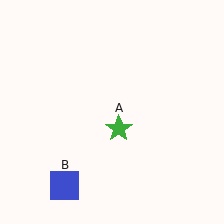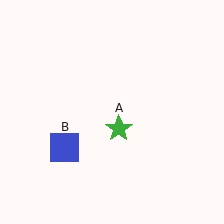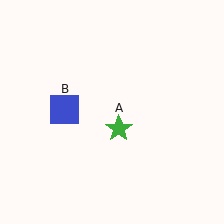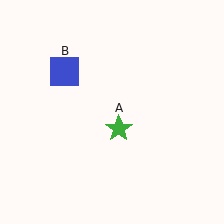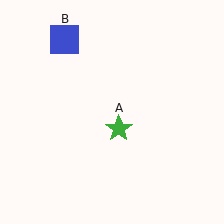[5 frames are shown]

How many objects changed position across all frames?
1 object changed position: blue square (object B).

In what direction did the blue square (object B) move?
The blue square (object B) moved up.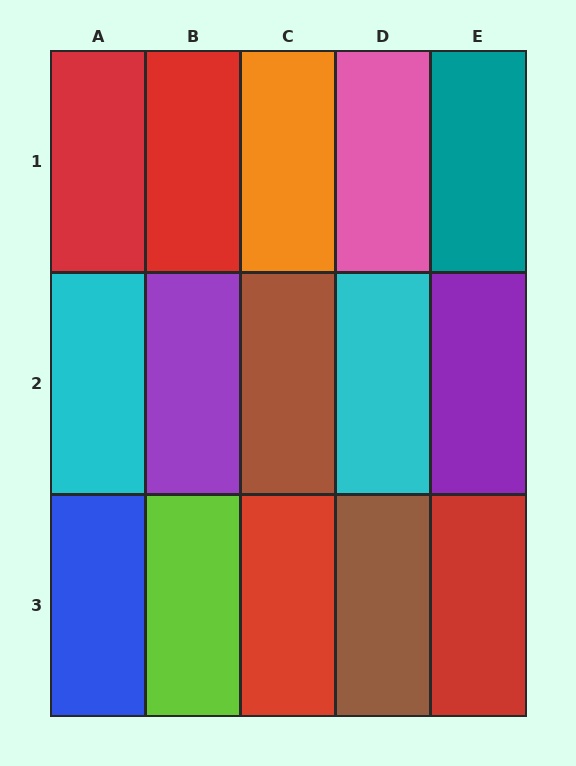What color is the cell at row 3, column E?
Red.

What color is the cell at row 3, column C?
Red.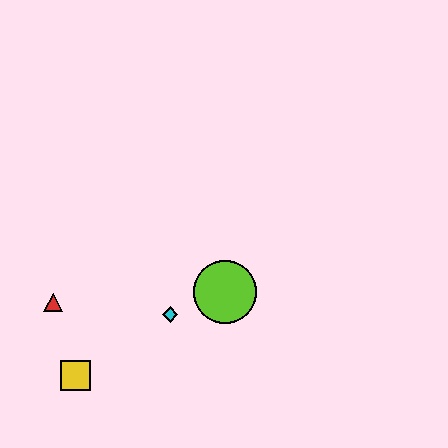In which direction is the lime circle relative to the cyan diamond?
The lime circle is to the right of the cyan diamond.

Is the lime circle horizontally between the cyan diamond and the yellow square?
No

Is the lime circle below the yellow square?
No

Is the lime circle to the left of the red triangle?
No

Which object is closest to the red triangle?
The yellow square is closest to the red triangle.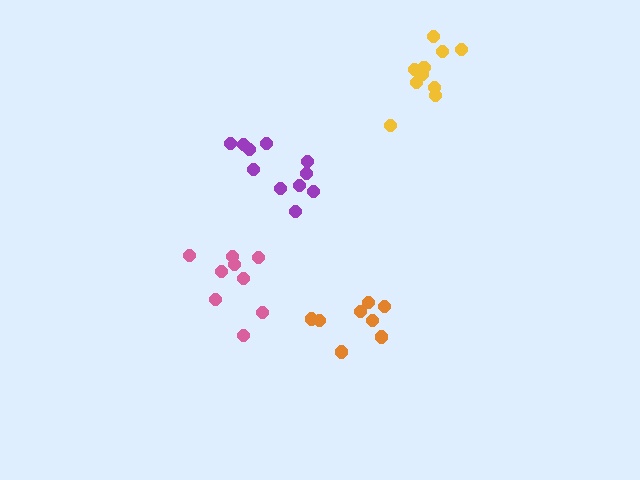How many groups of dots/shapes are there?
There are 4 groups.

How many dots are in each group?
Group 1: 8 dots, Group 2: 10 dots, Group 3: 11 dots, Group 4: 9 dots (38 total).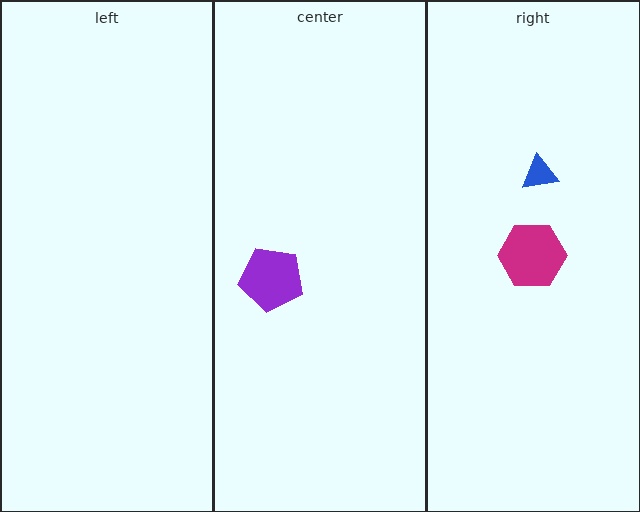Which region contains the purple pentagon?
The center region.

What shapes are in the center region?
The purple pentagon.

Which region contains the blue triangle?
The right region.